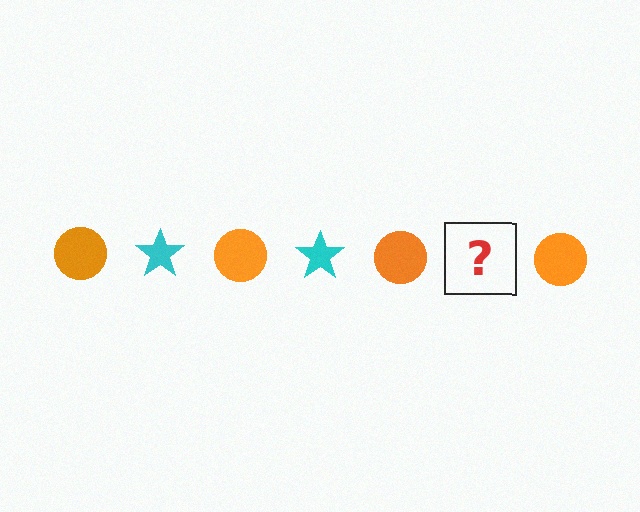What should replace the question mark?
The question mark should be replaced with a cyan star.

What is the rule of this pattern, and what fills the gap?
The rule is that the pattern alternates between orange circle and cyan star. The gap should be filled with a cyan star.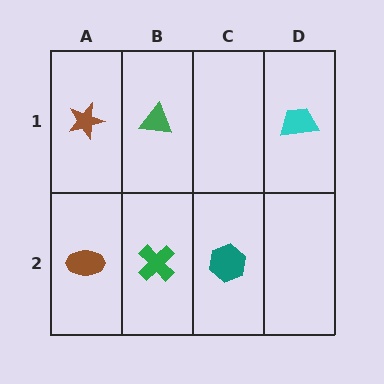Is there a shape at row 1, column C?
No, that cell is empty.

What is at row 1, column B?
A green triangle.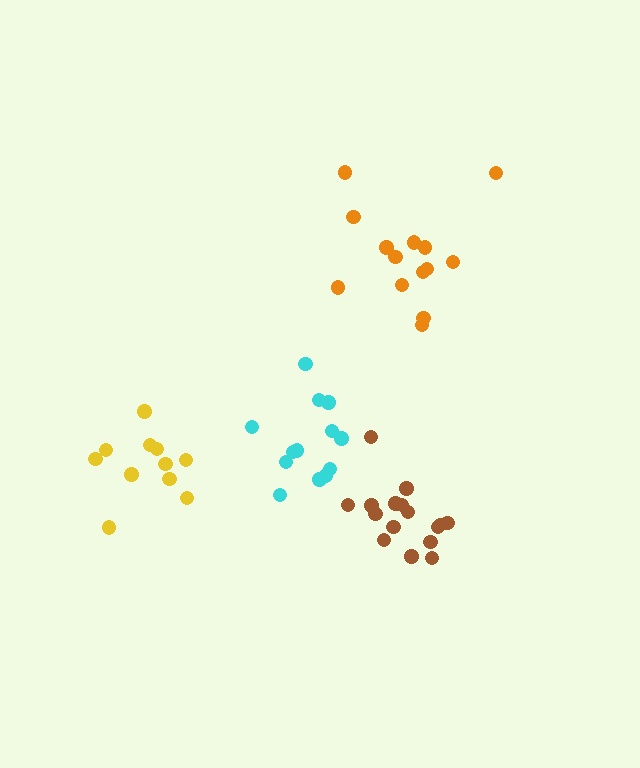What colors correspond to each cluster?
The clusters are colored: orange, cyan, yellow, brown.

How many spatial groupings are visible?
There are 4 spatial groupings.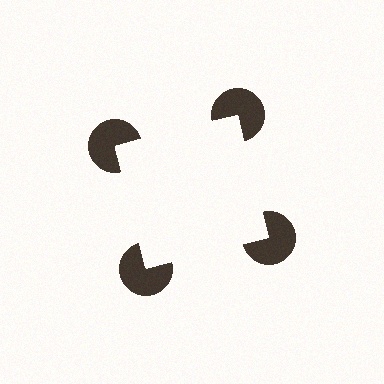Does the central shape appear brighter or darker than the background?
It typically appears slightly brighter than the background, even though no actual brightness change is drawn.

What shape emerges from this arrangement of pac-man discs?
An illusory square — its edges are inferred from the aligned wedge cuts in the pac-man discs, not physically drawn.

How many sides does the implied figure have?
4 sides.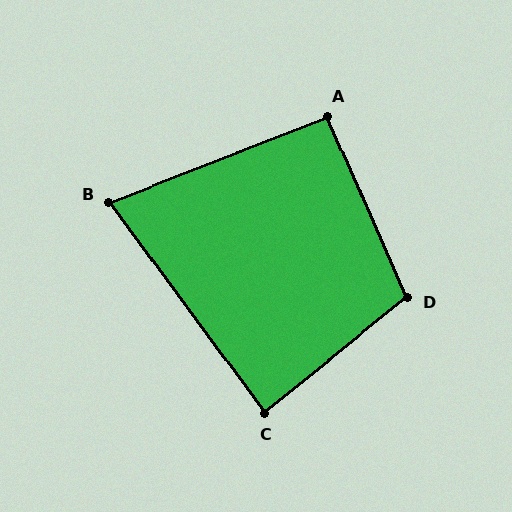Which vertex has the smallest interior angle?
B, at approximately 75 degrees.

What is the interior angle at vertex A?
Approximately 92 degrees (approximately right).